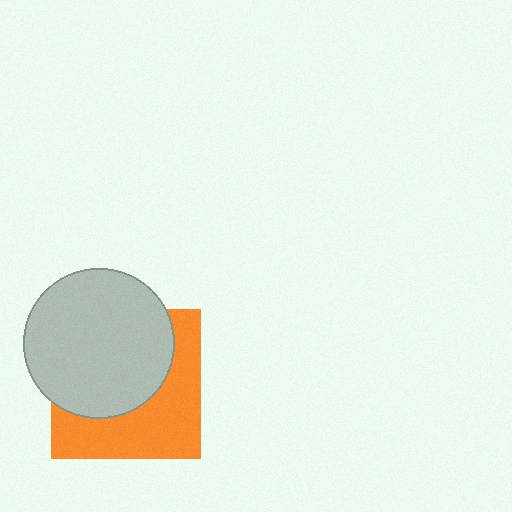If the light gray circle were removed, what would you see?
You would see the complete orange square.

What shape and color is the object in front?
The object in front is a light gray circle.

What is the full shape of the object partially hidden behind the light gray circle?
The partially hidden object is an orange square.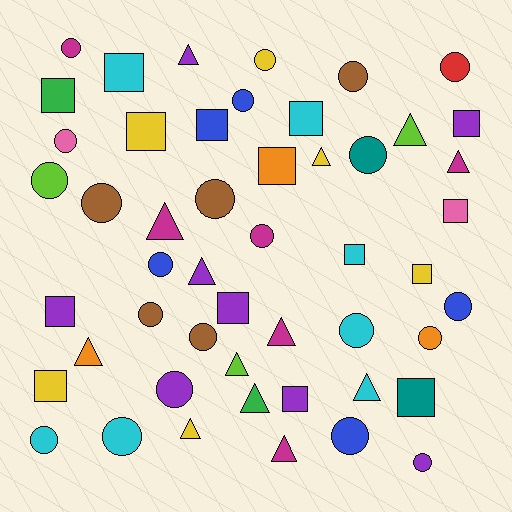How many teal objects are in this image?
There are 2 teal objects.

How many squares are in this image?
There are 15 squares.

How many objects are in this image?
There are 50 objects.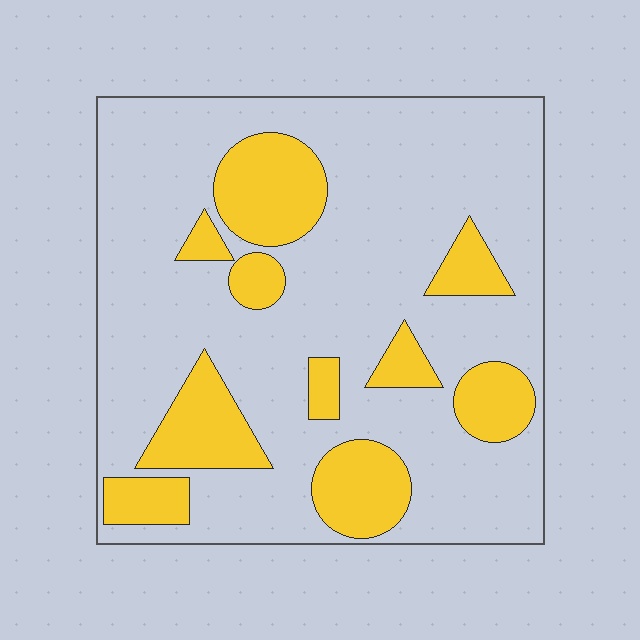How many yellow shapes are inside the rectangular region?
10.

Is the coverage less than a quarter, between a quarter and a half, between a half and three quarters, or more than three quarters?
Less than a quarter.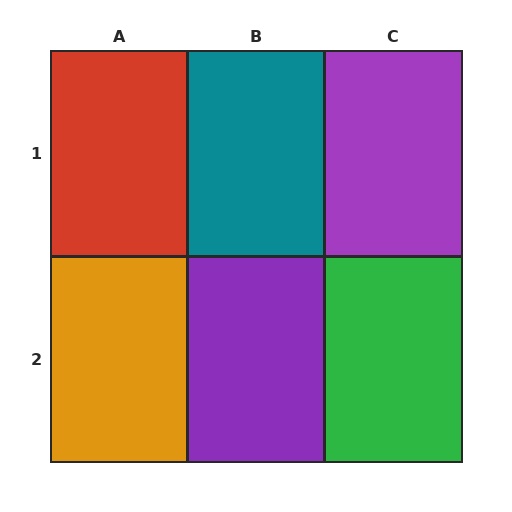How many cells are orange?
1 cell is orange.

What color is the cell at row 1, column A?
Red.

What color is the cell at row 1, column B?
Teal.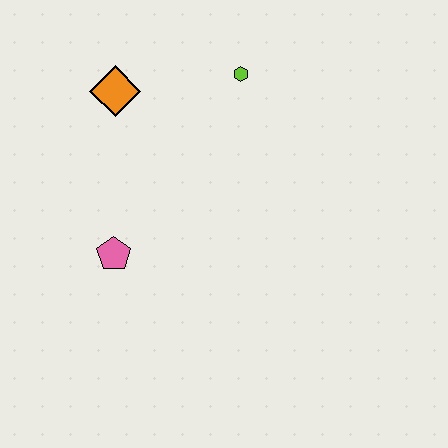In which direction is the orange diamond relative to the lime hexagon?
The orange diamond is to the left of the lime hexagon.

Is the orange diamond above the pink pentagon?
Yes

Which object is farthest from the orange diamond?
The pink pentagon is farthest from the orange diamond.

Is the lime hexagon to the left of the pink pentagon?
No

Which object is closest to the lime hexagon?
The orange diamond is closest to the lime hexagon.